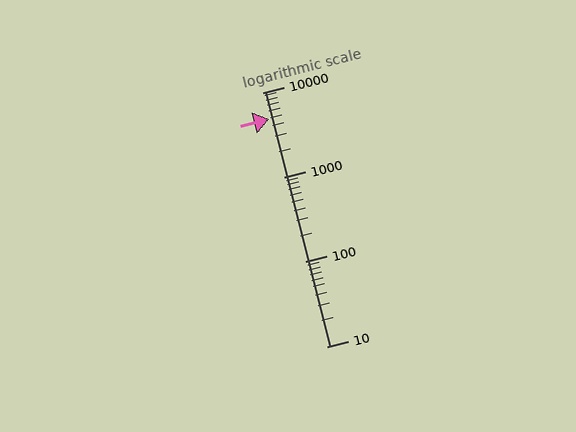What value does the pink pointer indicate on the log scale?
The pointer indicates approximately 4900.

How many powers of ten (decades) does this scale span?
The scale spans 3 decades, from 10 to 10000.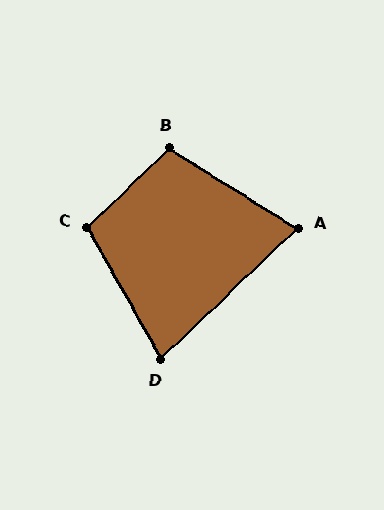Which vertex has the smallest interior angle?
D, at approximately 76 degrees.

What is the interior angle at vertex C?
Approximately 104 degrees (obtuse).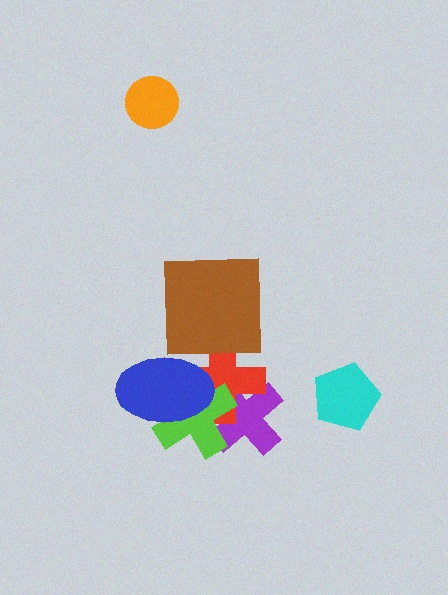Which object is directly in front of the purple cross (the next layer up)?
The red cross is directly in front of the purple cross.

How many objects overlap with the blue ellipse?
2 objects overlap with the blue ellipse.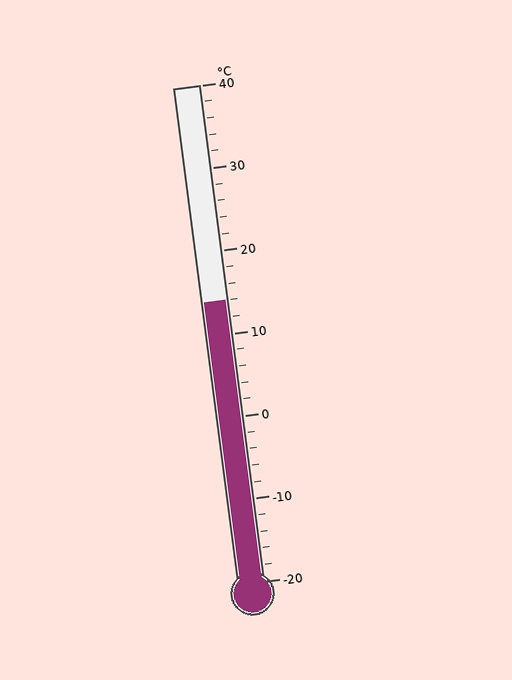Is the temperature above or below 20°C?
The temperature is below 20°C.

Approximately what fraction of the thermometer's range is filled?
The thermometer is filled to approximately 55% of its range.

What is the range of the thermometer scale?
The thermometer scale ranges from -20°C to 40°C.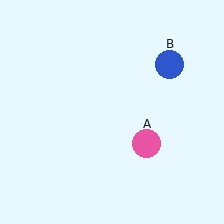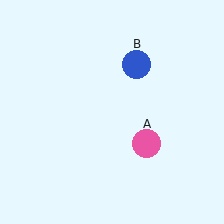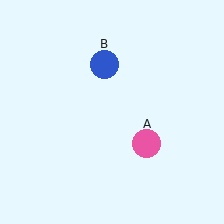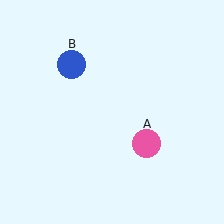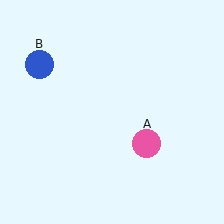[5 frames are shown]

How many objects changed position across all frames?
1 object changed position: blue circle (object B).